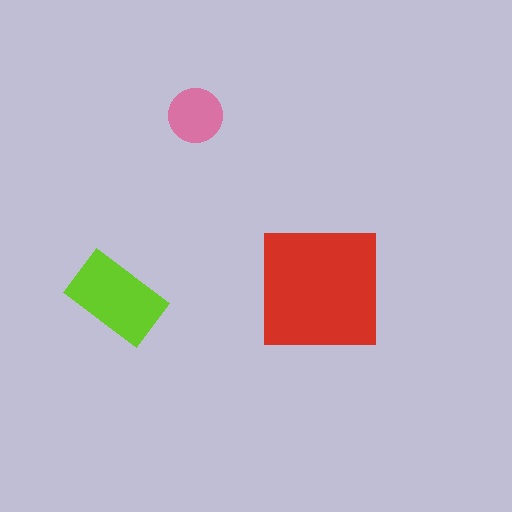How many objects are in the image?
There are 3 objects in the image.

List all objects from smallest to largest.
The pink circle, the lime rectangle, the red square.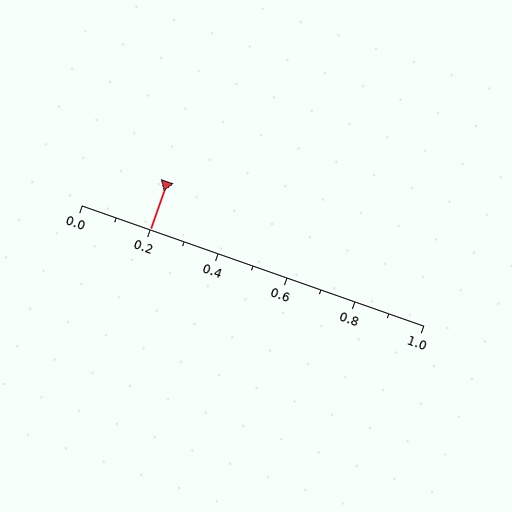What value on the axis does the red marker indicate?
The marker indicates approximately 0.2.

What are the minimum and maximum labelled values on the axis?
The axis runs from 0.0 to 1.0.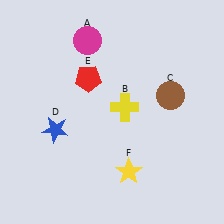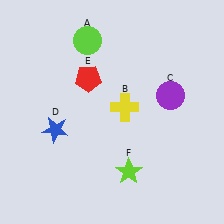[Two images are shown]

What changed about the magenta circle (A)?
In Image 1, A is magenta. In Image 2, it changed to lime.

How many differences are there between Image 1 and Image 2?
There are 3 differences between the two images.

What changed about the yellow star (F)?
In Image 1, F is yellow. In Image 2, it changed to lime.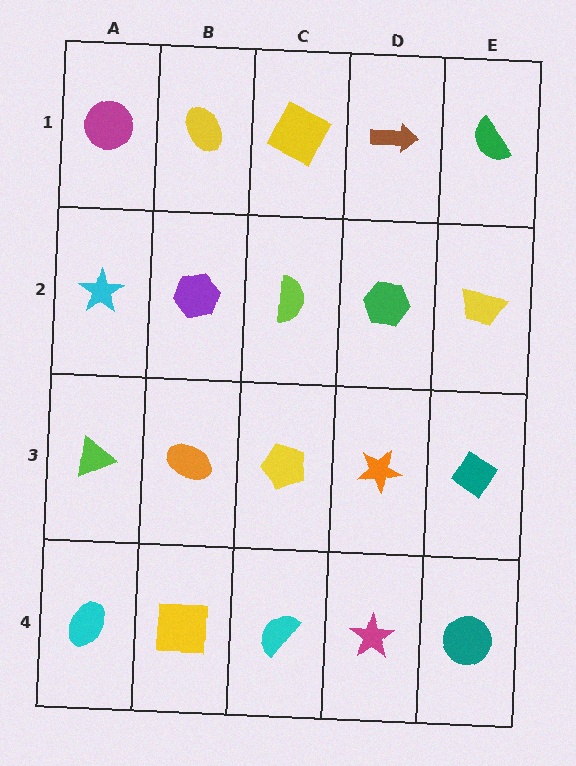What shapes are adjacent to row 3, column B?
A purple hexagon (row 2, column B), a yellow square (row 4, column B), a lime triangle (row 3, column A), a yellow pentagon (row 3, column C).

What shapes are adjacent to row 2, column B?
A yellow ellipse (row 1, column B), an orange ellipse (row 3, column B), a cyan star (row 2, column A), a lime semicircle (row 2, column C).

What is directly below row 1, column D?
A green hexagon.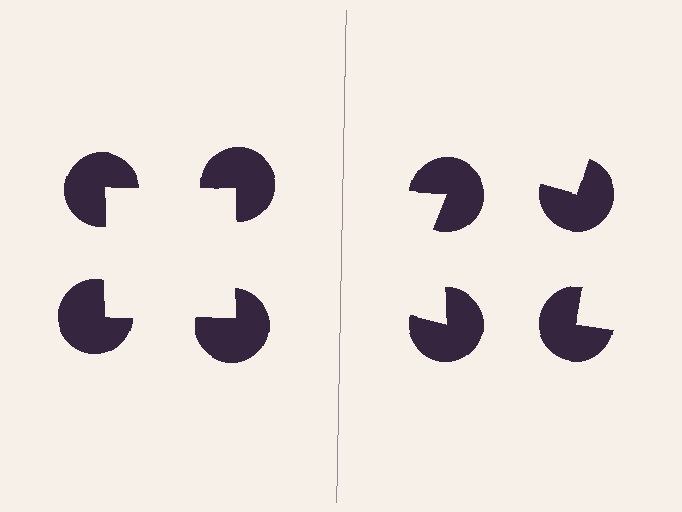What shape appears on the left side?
An illusory square.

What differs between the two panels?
The pac-man discs are positioned identically on both sides; only the wedge orientations differ. On the left they align to a square; on the right they are misaligned.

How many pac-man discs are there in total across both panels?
8 — 4 on each side.